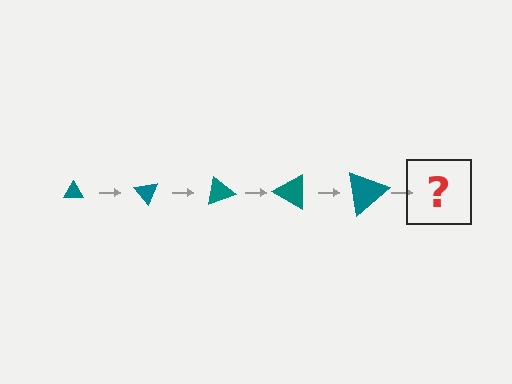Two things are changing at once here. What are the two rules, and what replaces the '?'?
The two rules are that the triangle grows larger each step and it rotates 50 degrees each step. The '?' should be a triangle, larger than the previous one and rotated 250 degrees from the start.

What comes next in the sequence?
The next element should be a triangle, larger than the previous one and rotated 250 degrees from the start.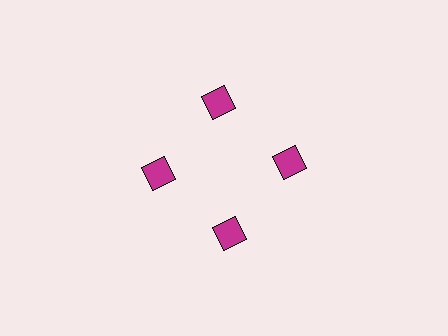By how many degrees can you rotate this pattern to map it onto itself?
The pattern maps onto itself every 90 degrees of rotation.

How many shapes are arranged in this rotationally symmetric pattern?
There are 4 shapes, arranged in 4 groups of 1.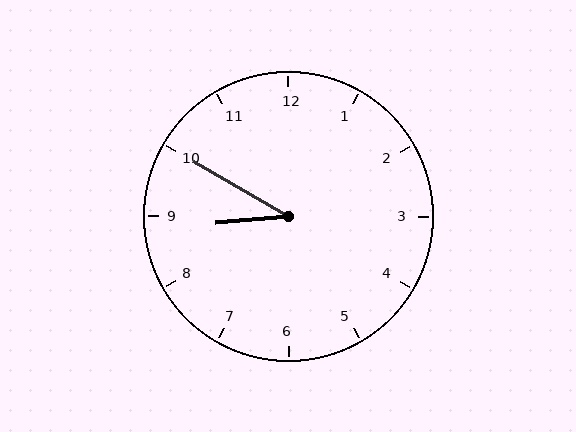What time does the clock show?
8:50.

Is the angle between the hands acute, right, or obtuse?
It is acute.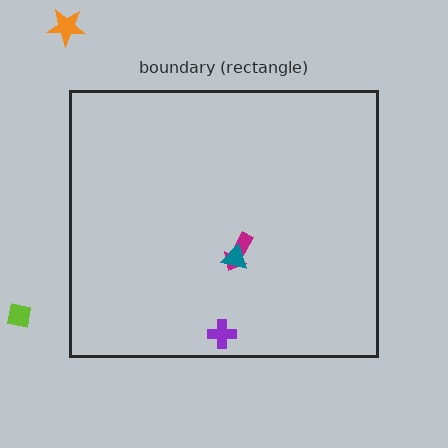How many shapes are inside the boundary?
3 inside, 2 outside.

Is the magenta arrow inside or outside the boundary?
Inside.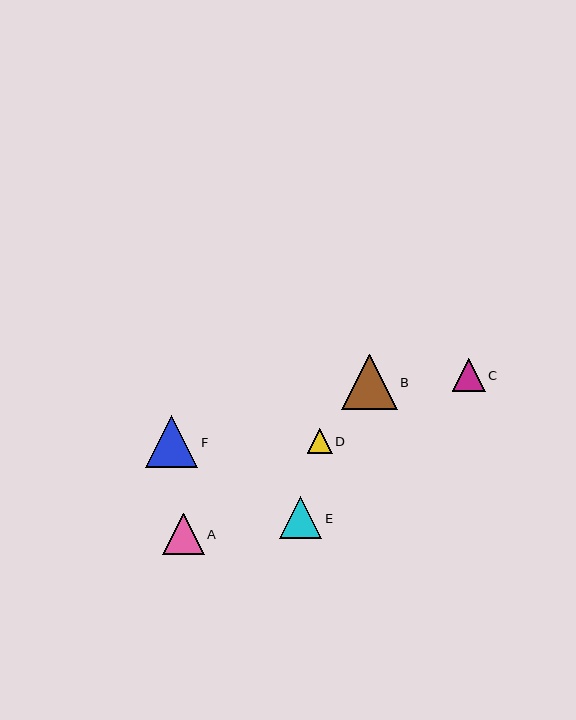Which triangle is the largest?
Triangle B is the largest with a size of approximately 56 pixels.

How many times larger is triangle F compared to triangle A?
Triangle F is approximately 1.3 times the size of triangle A.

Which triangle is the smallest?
Triangle D is the smallest with a size of approximately 24 pixels.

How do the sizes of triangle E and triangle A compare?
Triangle E and triangle A are approximately the same size.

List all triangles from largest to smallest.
From largest to smallest: B, F, E, A, C, D.